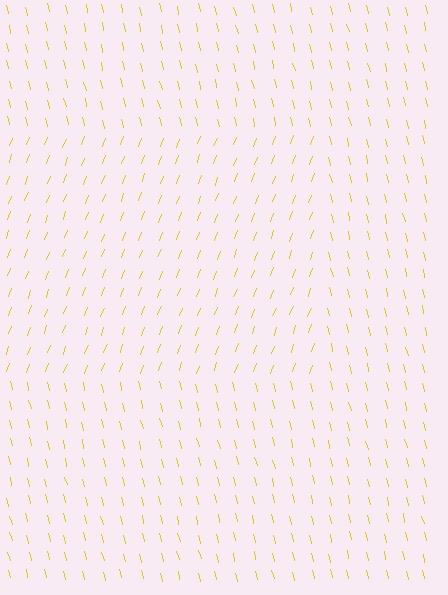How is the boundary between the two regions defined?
The boundary is defined purely by a change in line orientation (approximately 34 degrees difference). All lines are the same color and thickness.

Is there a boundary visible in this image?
Yes, there is a texture boundary formed by a change in line orientation.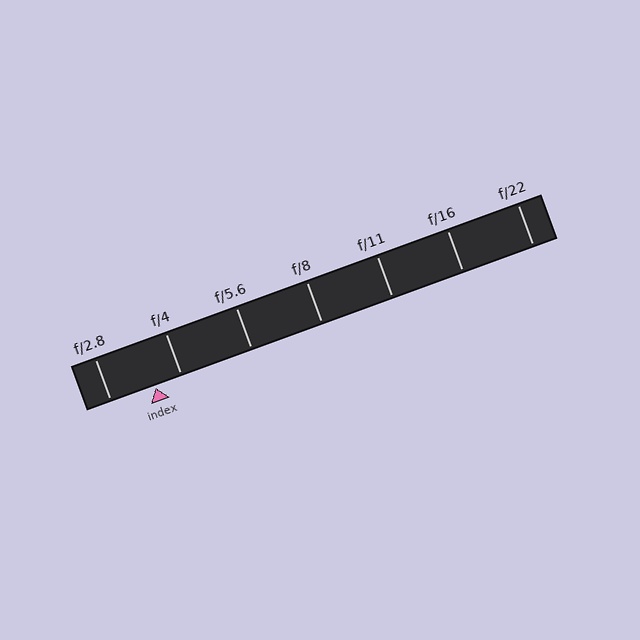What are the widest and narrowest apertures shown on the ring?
The widest aperture shown is f/2.8 and the narrowest is f/22.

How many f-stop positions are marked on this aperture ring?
There are 7 f-stop positions marked.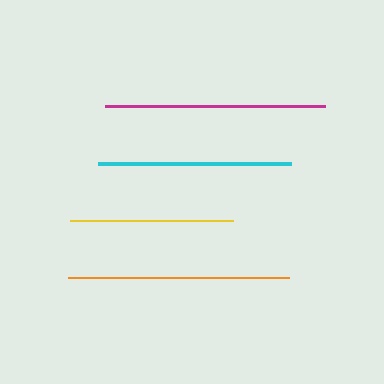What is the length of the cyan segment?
The cyan segment is approximately 194 pixels long.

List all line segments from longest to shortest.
From longest to shortest: orange, magenta, cyan, yellow.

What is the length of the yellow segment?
The yellow segment is approximately 163 pixels long.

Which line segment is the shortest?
The yellow line is the shortest at approximately 163 pixels.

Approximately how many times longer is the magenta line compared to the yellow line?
The magenta line is approximately 1.3 times the length of the yellow line.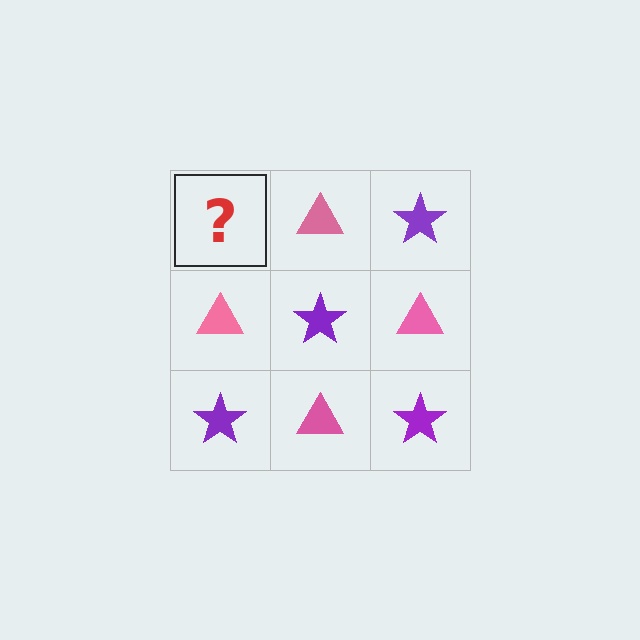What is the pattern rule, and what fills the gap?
The rule is that it alternates purple star and pink triangle in a checkerboard pattern. The gap should be filled with a purple star.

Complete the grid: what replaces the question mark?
The question mark should be replaced with a purple star.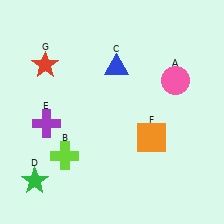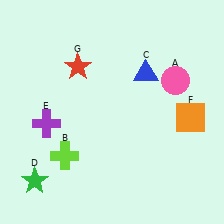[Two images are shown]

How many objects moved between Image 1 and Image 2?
3 objects moved between the two images.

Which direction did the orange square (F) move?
The orange square (F) moved right.